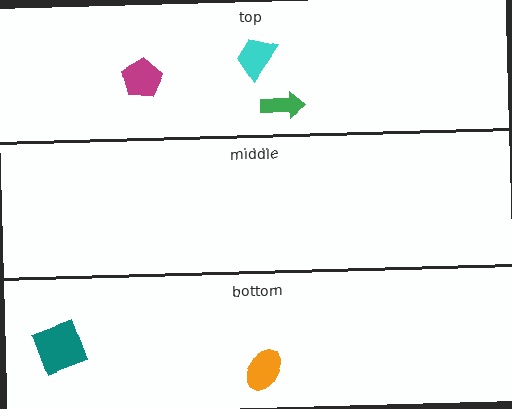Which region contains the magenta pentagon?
The top region.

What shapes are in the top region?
The cyan trapezoid, the green arrow, the magenta pentagon.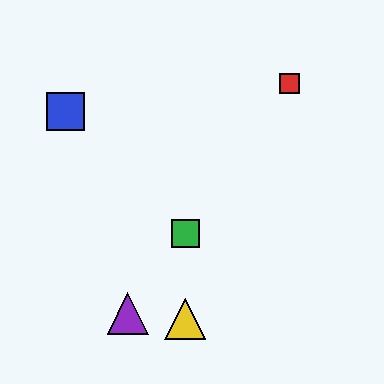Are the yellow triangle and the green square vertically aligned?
Yes, both are at x≈185.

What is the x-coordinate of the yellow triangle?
The yellow triangle is at x≈185.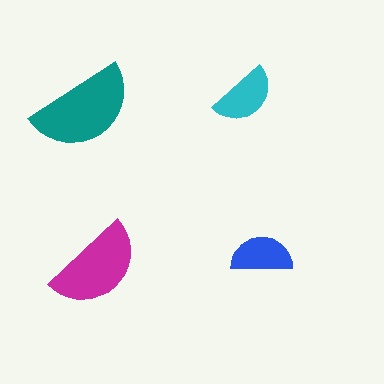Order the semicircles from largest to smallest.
the teal one, the magenta one, the cyan one, the blue one.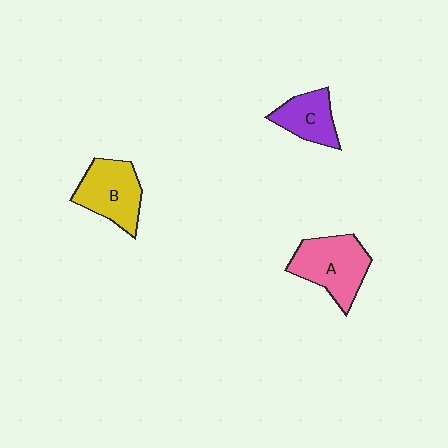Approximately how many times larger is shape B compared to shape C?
Approximately 1.4 times.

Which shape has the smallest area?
Shape C (purple).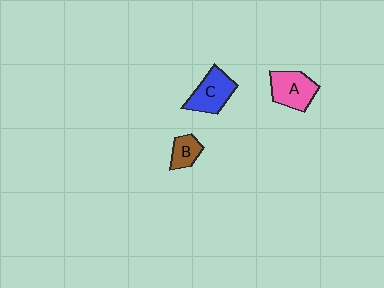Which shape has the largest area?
Shape A (pink).